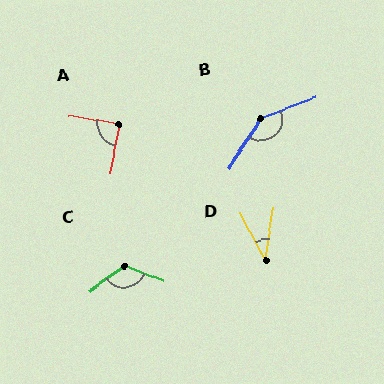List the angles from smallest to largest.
D (36°), A (89°), C (123°), B (143°).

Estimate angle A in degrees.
Approximately 89 degrees.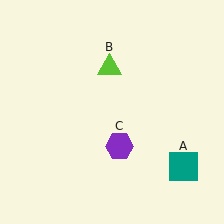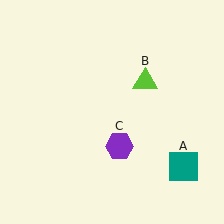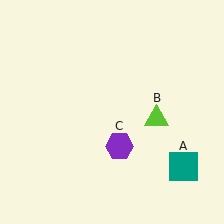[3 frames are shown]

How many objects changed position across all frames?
1 object changed position: lime triangle (object B).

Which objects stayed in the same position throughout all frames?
Teal square (object A) and purple hexagon (object C) remained stationary.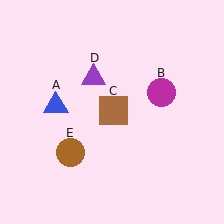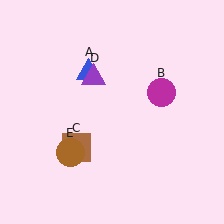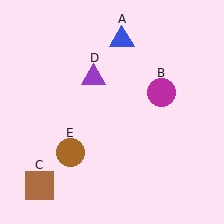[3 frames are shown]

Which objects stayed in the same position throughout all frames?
Magenta circle (object B) and purple triangle (object D) and brown circle (object E) remained stationary.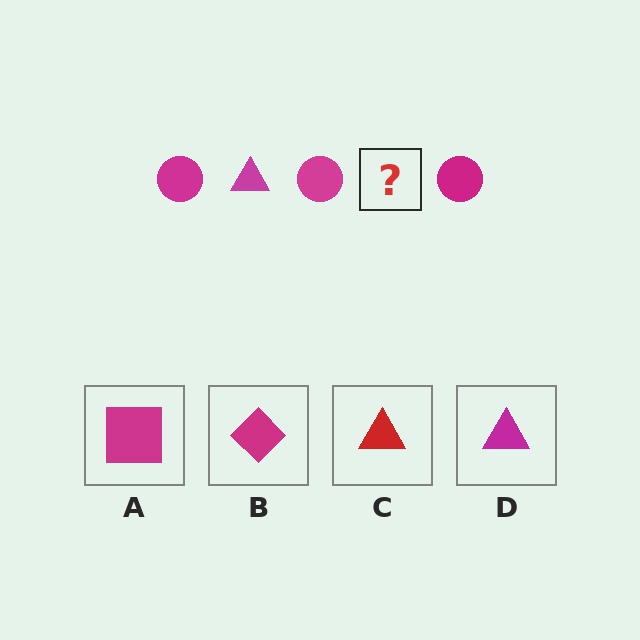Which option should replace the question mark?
Option D.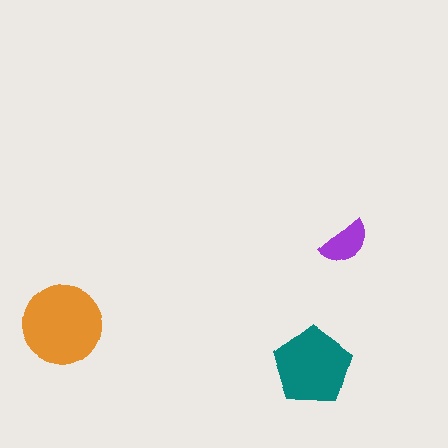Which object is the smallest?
The purple semicircle.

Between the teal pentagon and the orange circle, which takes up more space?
The orange circle.